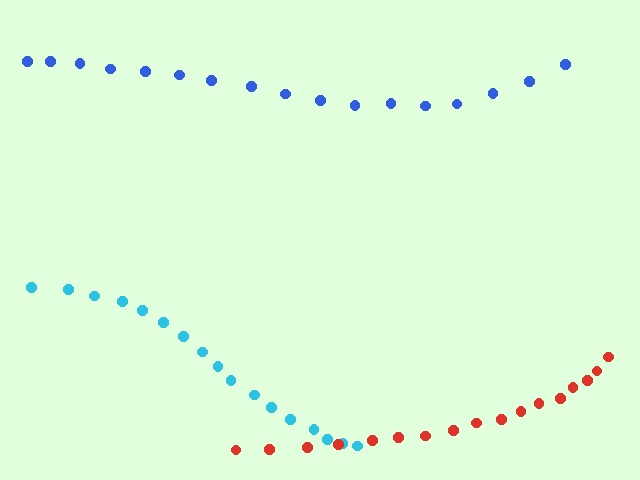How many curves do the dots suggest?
There are 3 distinct paths.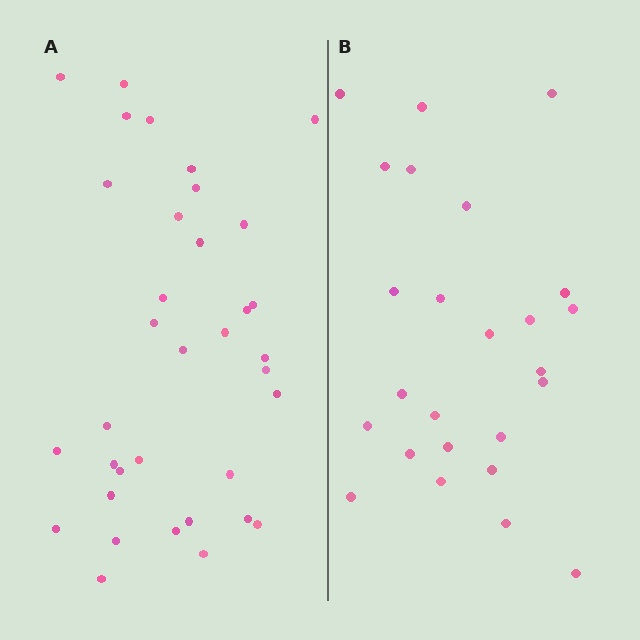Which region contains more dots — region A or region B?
Region A (the left region) has more dots.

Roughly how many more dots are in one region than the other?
Region A has roughly 10 or so more dots than region B.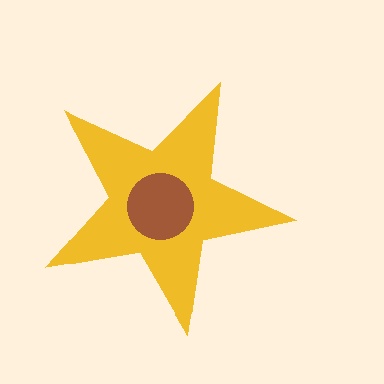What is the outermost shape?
The yellow star.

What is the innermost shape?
The brown circle.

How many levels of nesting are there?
2.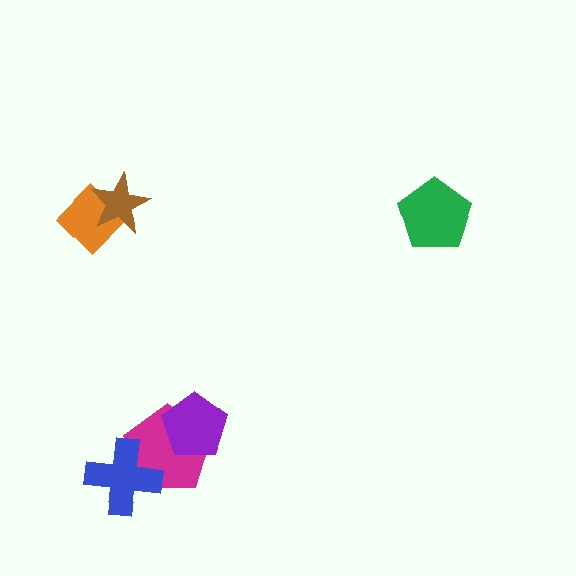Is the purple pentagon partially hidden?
No, no other shape covers it.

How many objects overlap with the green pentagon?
0 objects overlap with the green pentagon.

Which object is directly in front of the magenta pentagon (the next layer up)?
The purple pentagon is directly in front of the magenta pentagon.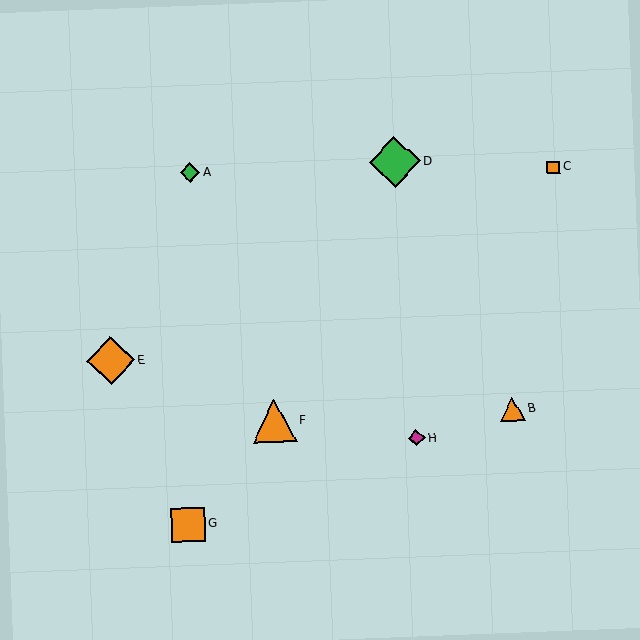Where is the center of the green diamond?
The center of the green diamond is at (395, 162).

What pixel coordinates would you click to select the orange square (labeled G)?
Click at (188, 525) to select the orange square G.